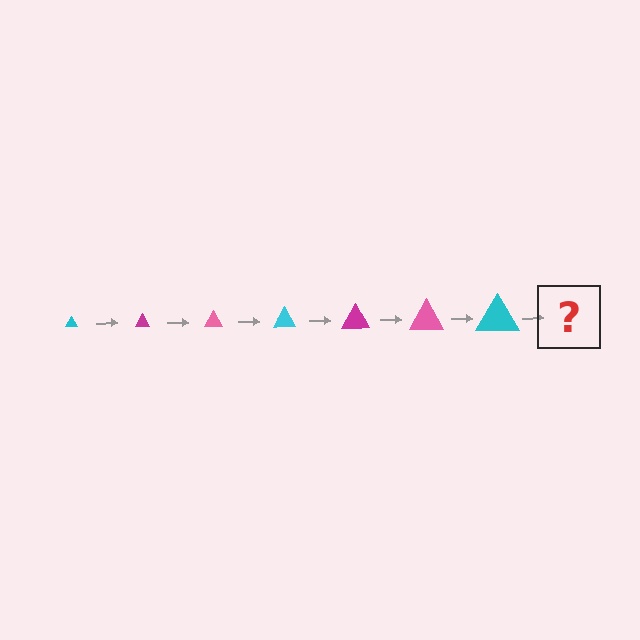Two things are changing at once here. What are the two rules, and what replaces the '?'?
The two rules are that the triangle grows larger each step and the color cycles through cyan, magenta, and pink. The '?' should be a magenta triangle, larger than the previous one.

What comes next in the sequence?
The next element should be a magenta triangle, larger than the previous one.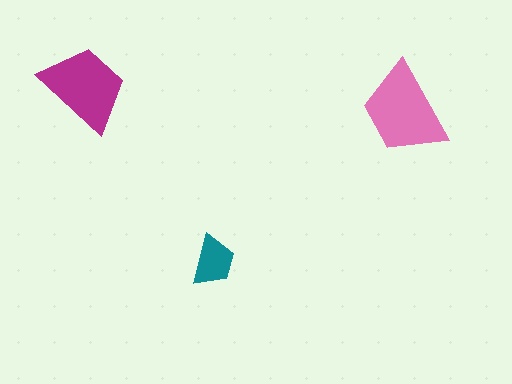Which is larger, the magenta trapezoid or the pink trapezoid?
The pink one.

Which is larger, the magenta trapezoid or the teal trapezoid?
The magenta one.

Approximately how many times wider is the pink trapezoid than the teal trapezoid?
About 2 times wider.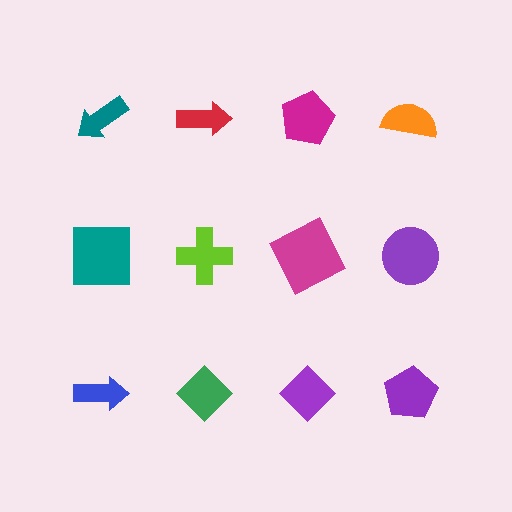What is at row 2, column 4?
A purple circle.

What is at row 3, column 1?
A blue arrow.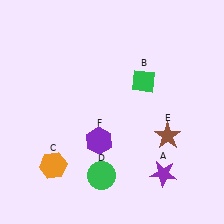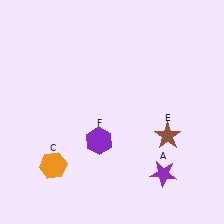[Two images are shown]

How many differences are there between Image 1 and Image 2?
There are 2 differences between the two images.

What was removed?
The green circle (D), the green diamond (B) were removed in Image 2.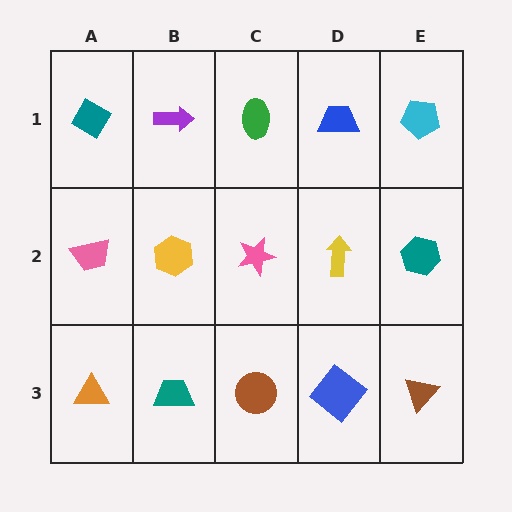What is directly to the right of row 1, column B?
A green ellipse.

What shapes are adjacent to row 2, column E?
A cyan pentagon (row 1, column E), a brown triangle (row 3, column E), a yellow arrow (row 2, column D).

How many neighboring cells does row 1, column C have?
3.